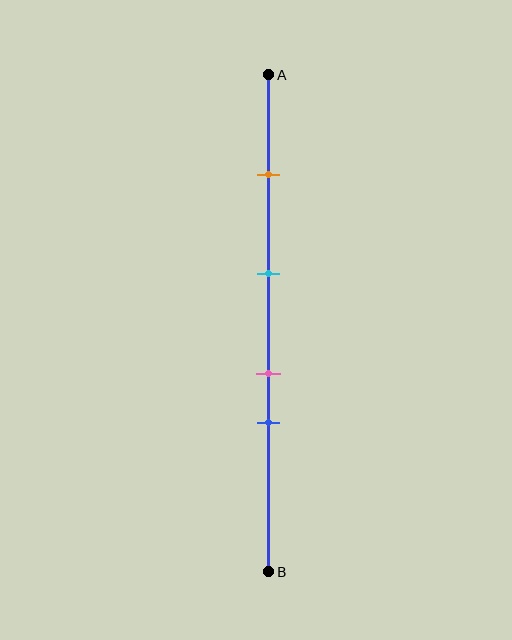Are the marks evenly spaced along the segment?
No, the marks are not evenly spaced.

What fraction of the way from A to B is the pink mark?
The pink mark is approximately 60% (0.6) of the way from A to B.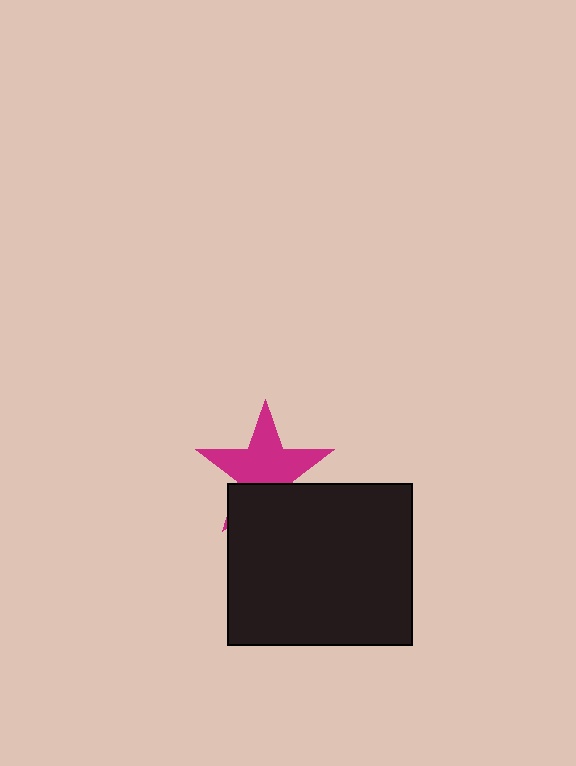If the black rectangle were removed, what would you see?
You would see the complete magenta star.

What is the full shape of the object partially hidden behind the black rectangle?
The partially hidden object is a magenta star.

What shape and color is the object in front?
The object in front is a black rectangle.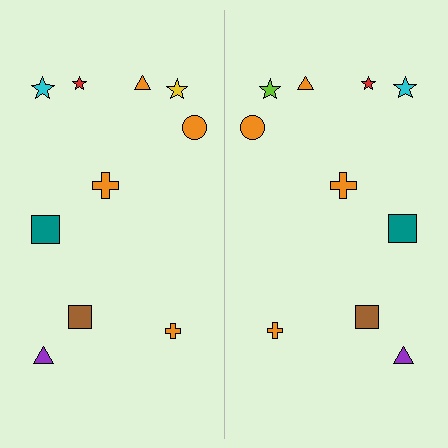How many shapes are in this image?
There are 20 shapes in this image.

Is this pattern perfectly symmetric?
No, the pattern is not perfectly symmetric. The lime star on the right side breaks the symmetry — its mirror counterpart is yellow.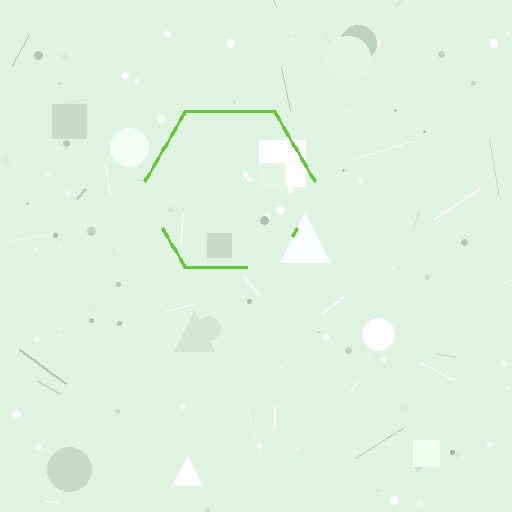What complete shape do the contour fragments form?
The contour fragments form a hexagon.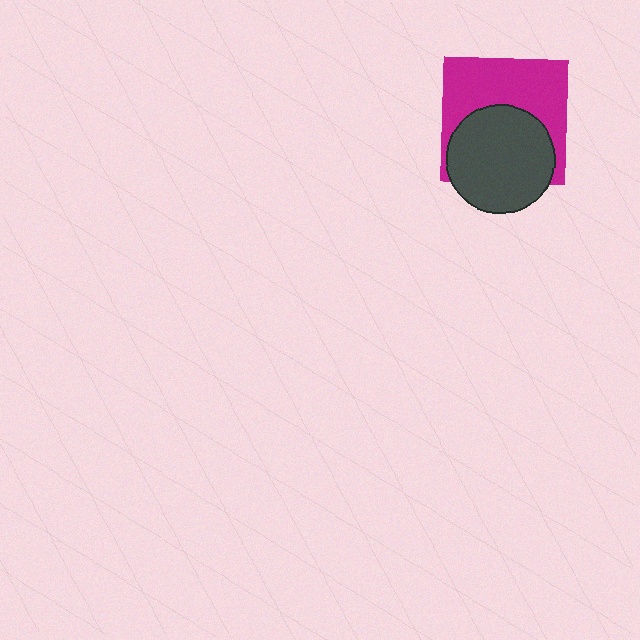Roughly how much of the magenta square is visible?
About half of it is visible (roughly 54%).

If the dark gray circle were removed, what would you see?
You would see the complete magenta square.